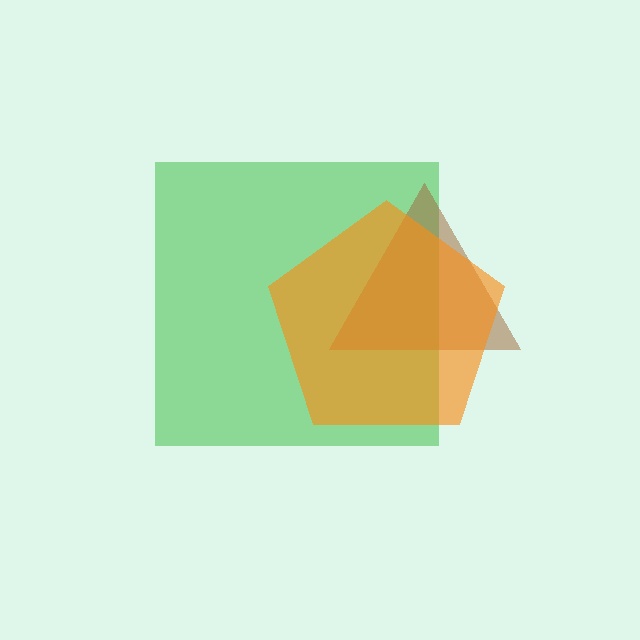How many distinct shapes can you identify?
There are 3 distinct shapes: a green square, a brown triangle, an orange pentagon.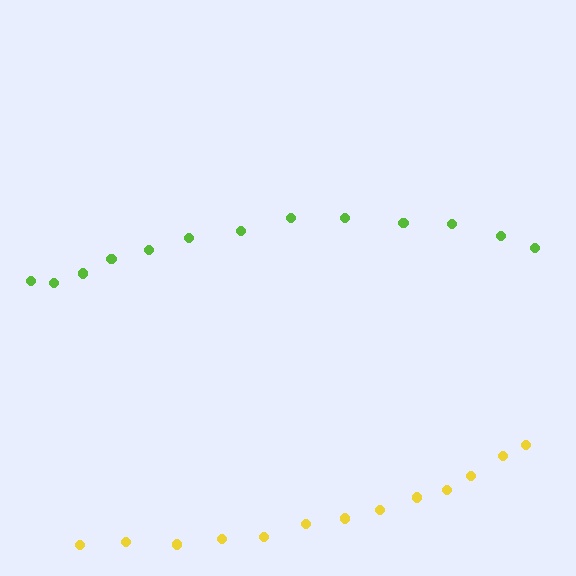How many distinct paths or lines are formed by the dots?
There are 2 distinct paths.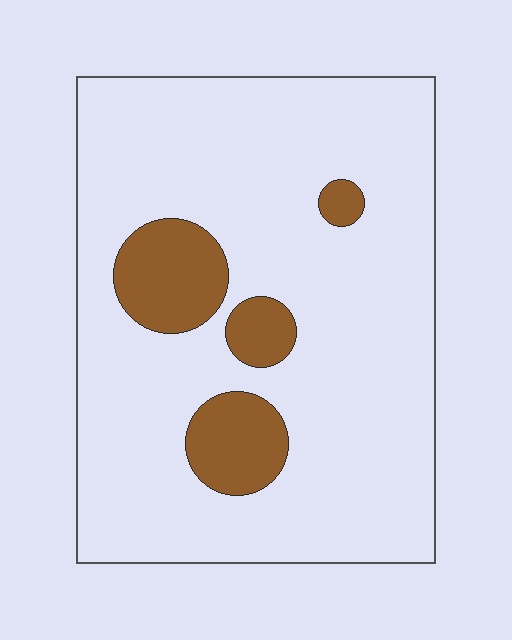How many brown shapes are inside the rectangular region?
4.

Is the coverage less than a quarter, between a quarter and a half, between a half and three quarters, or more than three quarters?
Less than a quarter.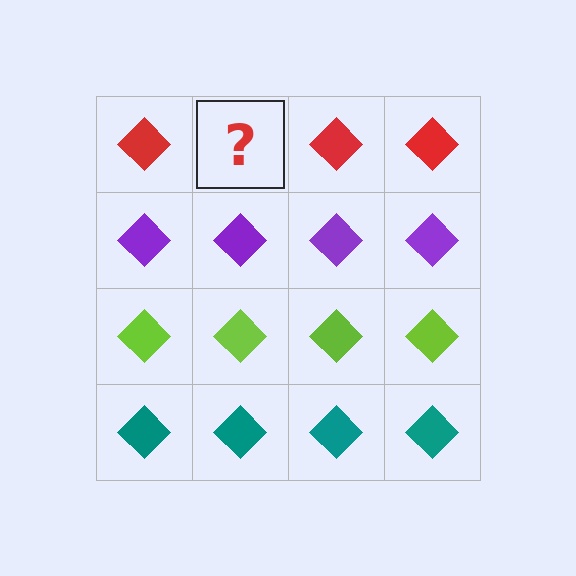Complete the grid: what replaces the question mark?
The question mark should be replaced with a red diamond.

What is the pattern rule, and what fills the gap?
The rule is that each row has a consistent color. The gap should be filled with a red diamond.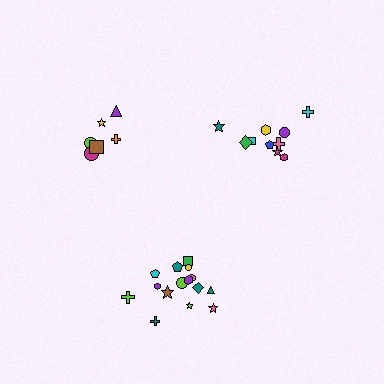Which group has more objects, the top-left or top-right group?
The top-right group.